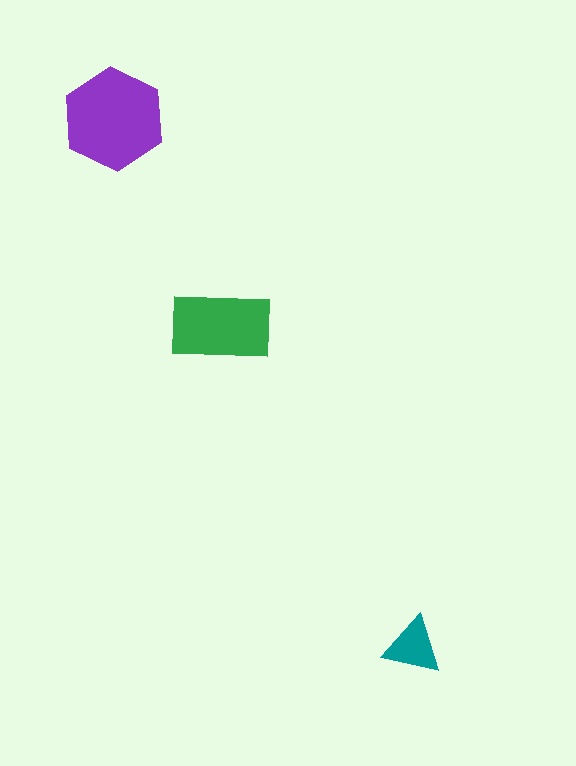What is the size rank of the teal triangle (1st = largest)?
3rd.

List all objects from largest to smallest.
The purple hexagon, the green rectangle, the teal triangle.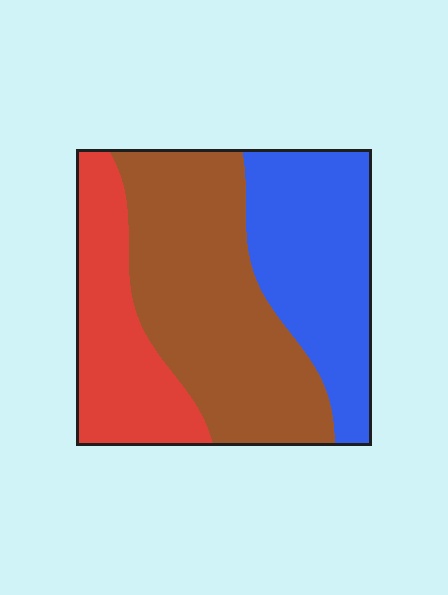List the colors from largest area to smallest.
From largest to smallest: brown, blue, red.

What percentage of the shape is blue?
Blue covers about 30% of the shape.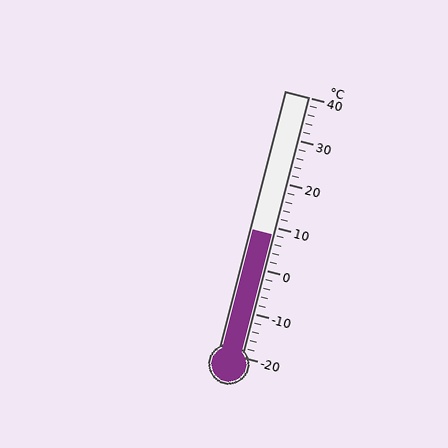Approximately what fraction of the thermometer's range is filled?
The thermometer is filled to approximately 45% of its range.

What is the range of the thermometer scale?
The thermometer scale ranges from -20°C to 40°C.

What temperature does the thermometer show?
The thermometer shows approximately 8°C.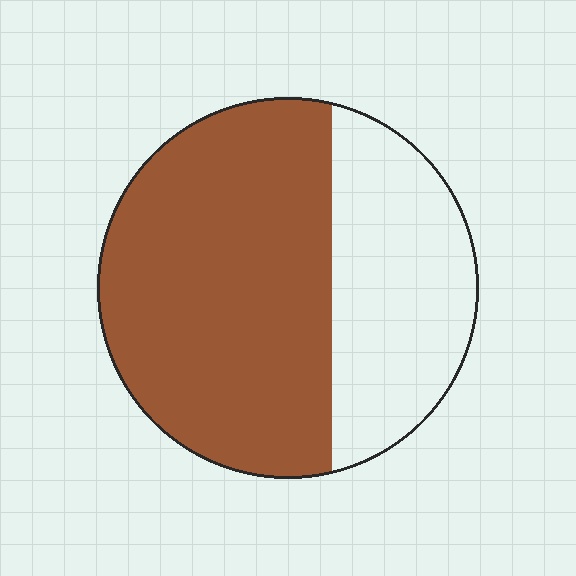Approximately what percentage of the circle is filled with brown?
Approximately 65%.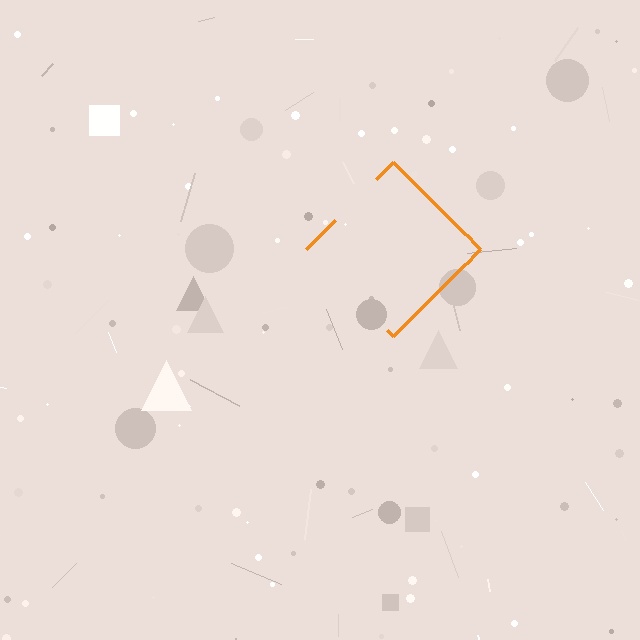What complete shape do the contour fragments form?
The contour fragments form a diamond.